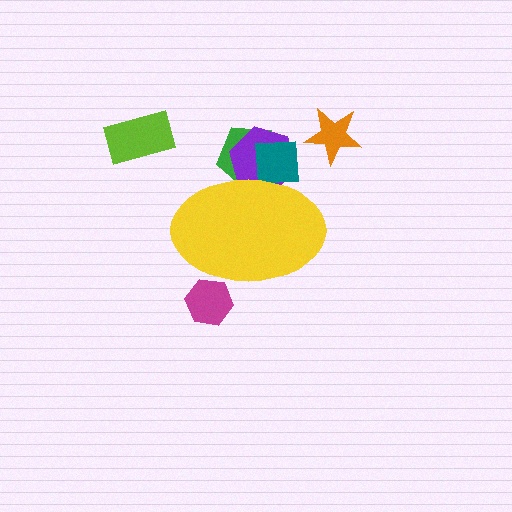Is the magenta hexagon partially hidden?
Yes, the magenta hexagon is partially hidden behind the yellow ellipse.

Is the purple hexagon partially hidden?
Yes, the purple hexagon is partially hidden behind the yellow ellipse.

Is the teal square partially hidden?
Yes, the teal square is partially hidden behind the yellow ellipse.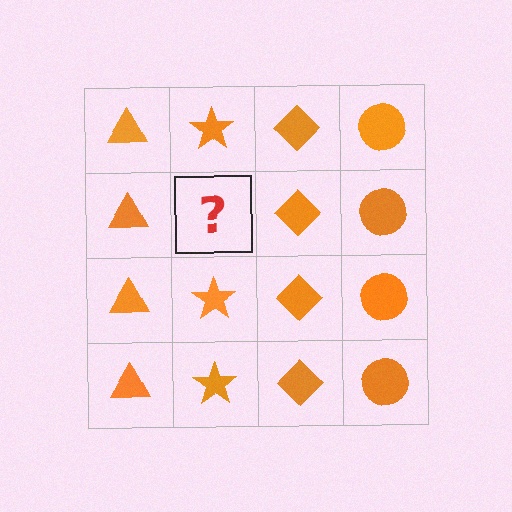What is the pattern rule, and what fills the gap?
The rule is that each column has a consistent shape. The gap should be filled with an orange star.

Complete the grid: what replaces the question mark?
The question mark should be replaced with an orange star.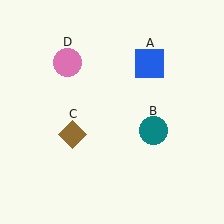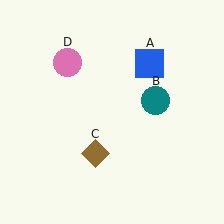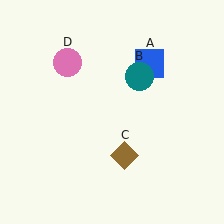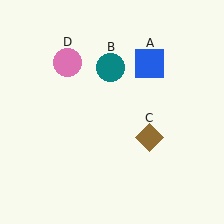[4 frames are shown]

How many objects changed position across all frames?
2 objects changed position: teal circle (object B), brown diamond (object C).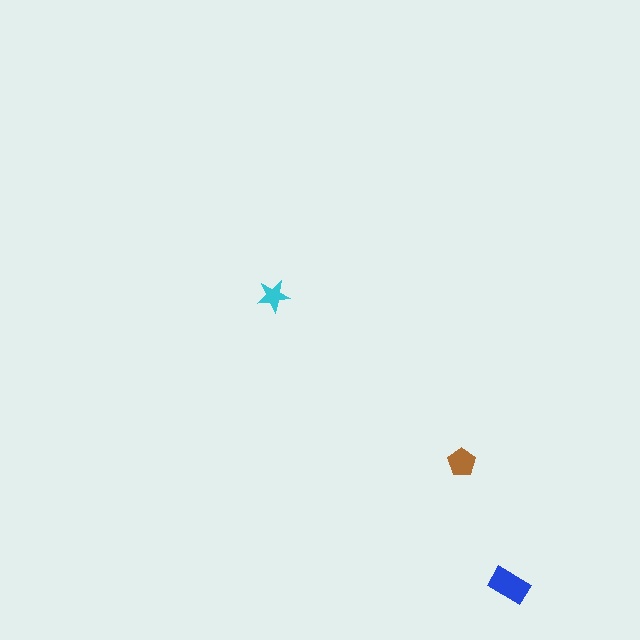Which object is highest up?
The cyan star is topmost.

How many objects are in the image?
There are 3 objects in the image.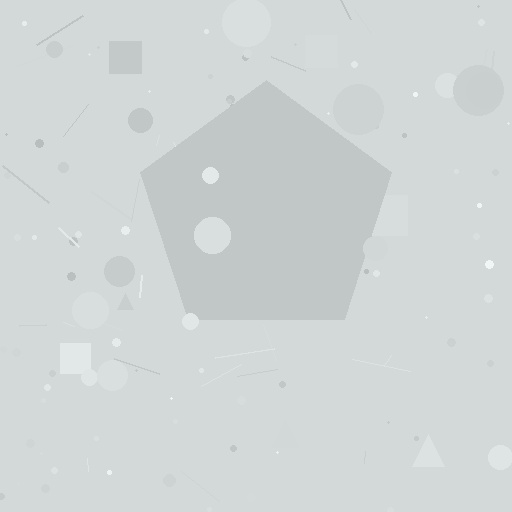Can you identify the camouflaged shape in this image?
The camouflaged shape is a pentagon.